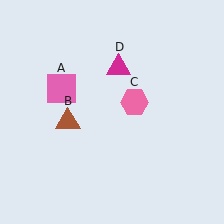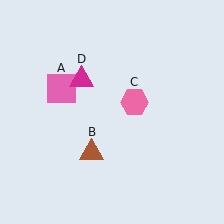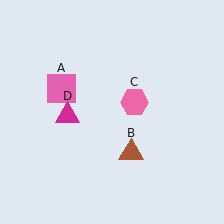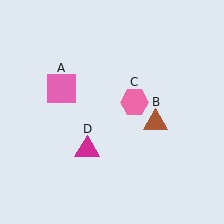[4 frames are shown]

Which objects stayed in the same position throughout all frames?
Pink square (object A) and pink hexagon (object C) remained stationary.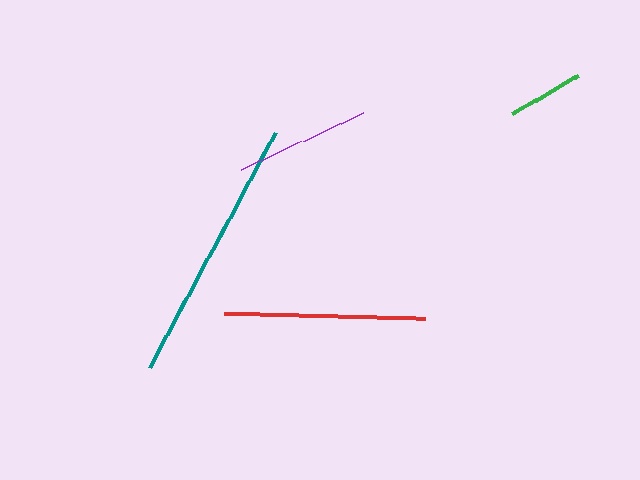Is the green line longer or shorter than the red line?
The red line is longer than the green line.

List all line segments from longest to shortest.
From longest to shortest: teal, red, purple, green.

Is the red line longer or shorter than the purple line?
The red line is longer than the purple line.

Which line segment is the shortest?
The green line is the shortest at approximately 76 pixels.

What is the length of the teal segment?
The teal segment is approximately 267 pixels long.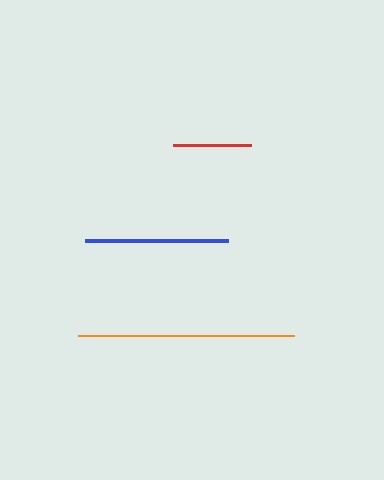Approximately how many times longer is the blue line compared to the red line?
The blue line is approximately 1.8 times the length of the red line.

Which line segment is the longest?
The orange line is the longest at approximately 216 pixels.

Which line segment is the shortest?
The red line is the shortest at approximately 78 pixels.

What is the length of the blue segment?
The blue segment is approximately 143 pixels long.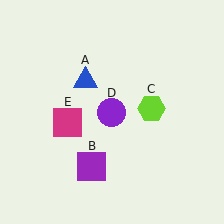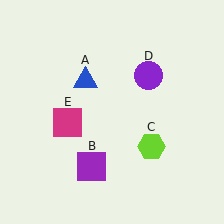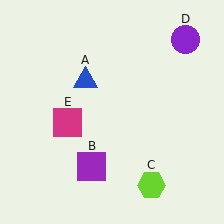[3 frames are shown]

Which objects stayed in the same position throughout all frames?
Blue triangle (object A) and purple square (object B) and magenta square (object E) remained stationary.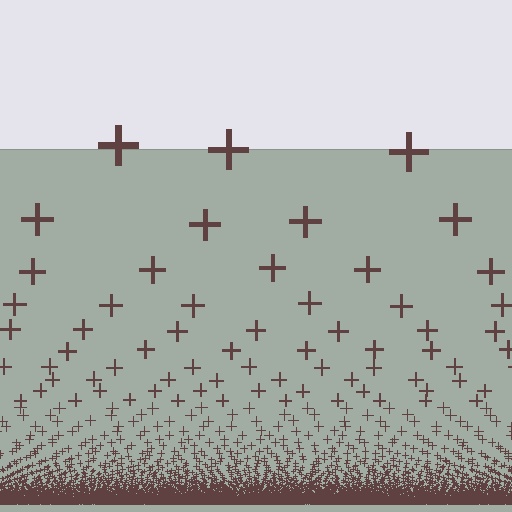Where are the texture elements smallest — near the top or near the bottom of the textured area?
Near the bottom.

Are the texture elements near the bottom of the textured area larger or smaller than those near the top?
Smaller. The gradient is inverted — elements near the bottom are smaller and denser.